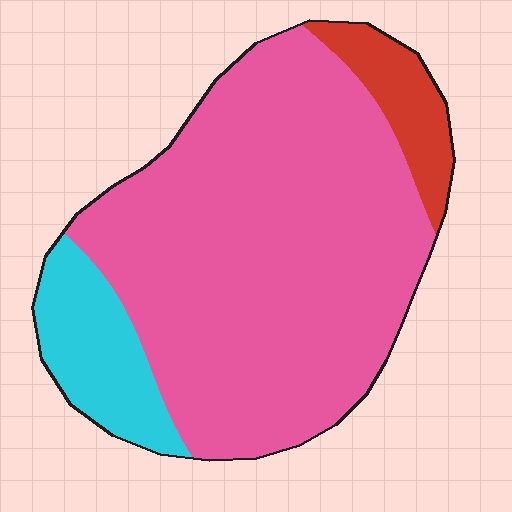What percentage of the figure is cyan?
Cyan covers around 15% of the figure.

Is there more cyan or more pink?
Pink.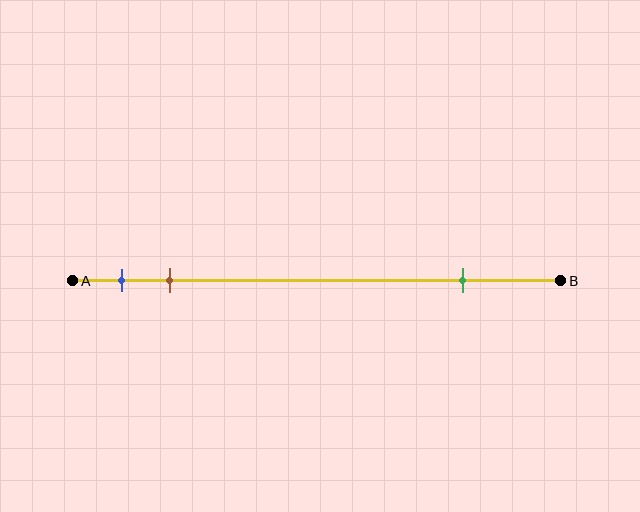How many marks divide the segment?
There are 3 marks dividing the segment.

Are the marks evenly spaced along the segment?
No, the marks are not evenly spaced.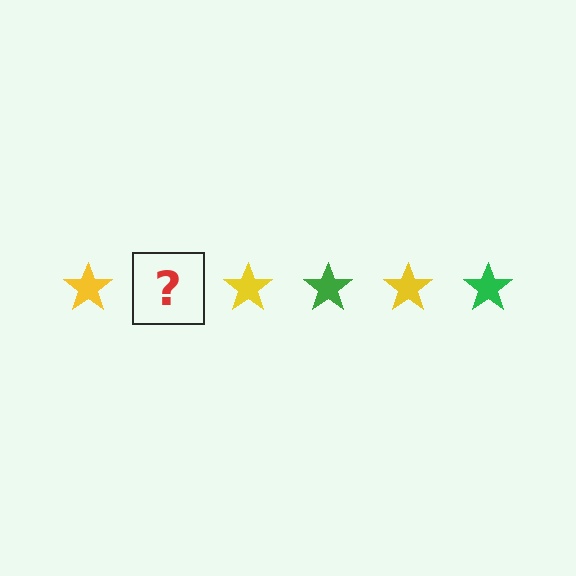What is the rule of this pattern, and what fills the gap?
The rule is that the pattern cycles through yellow, green stars. The gap should be filled with a green star.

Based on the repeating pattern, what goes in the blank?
The blank should be a green star.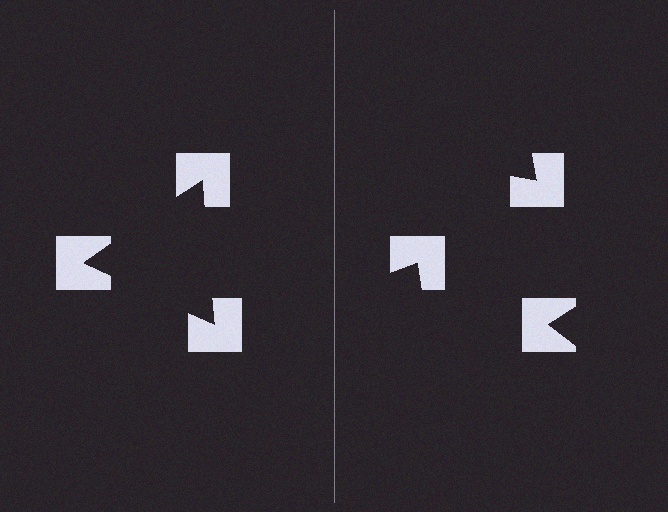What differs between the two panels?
The notched squares are positioned identically on both sides; only the wedge orientations differ. On the left they align to a triangle; on the right they are misaligned.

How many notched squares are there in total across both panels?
6 — 3 on each side.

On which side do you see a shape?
An illusory triangle appears on the left side. On the right side the wedge cuts are rotated, so no coherent shape forms.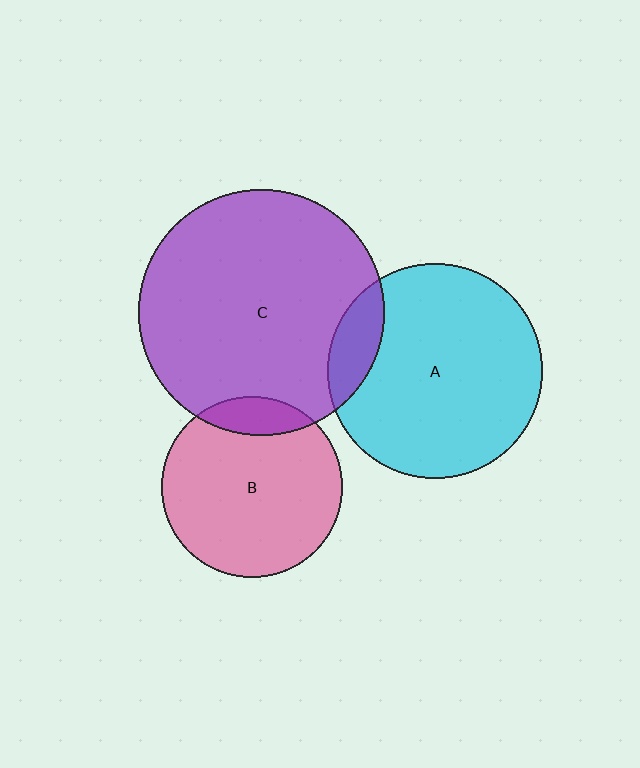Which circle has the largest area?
Circle C (purple).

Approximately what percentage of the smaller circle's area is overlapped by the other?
Approximately 15%.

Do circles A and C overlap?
Yes.